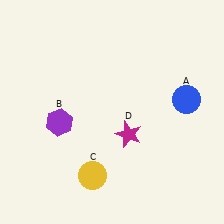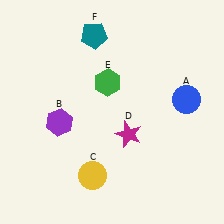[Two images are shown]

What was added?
A green hexagon (E), a teal pentagon (F) were added in Image 2.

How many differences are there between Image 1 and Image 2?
There are 2 differences between the two images.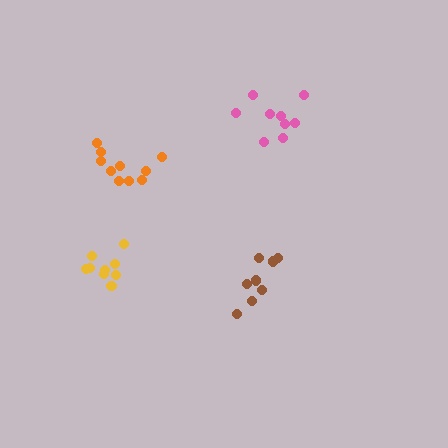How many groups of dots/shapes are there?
There are 4 groups.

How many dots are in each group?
Group 1: 10 dots, Group 2: 9 dots, Group 3: 9 dots, Group 4: 8 dots (36 total).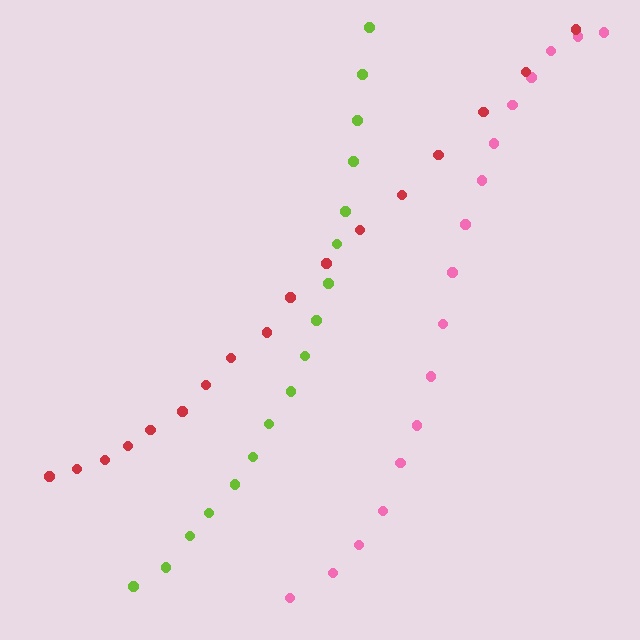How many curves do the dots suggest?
There are 3 distinct paths.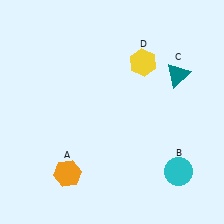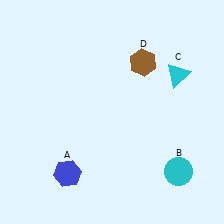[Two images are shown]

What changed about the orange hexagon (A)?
In Image 1, A is orange. In Image 2, it changed to blue.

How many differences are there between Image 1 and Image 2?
There are 3 differences between the two images.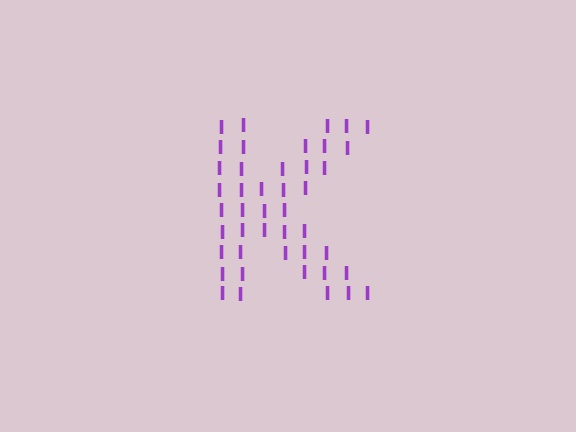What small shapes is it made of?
It is made of small letter I's.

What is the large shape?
The large shape is the letter K.